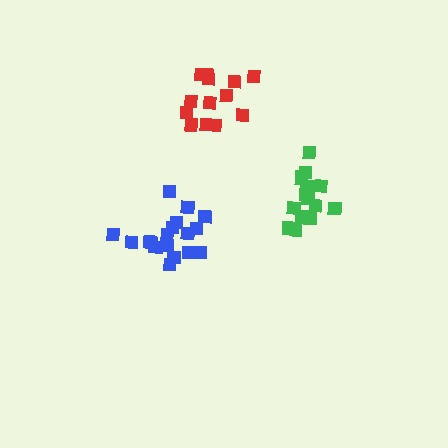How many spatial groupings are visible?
There are 3 spatial groupings.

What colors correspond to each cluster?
The clusters are colored: blue, green, red.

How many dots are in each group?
Group 1: 19 dots, Group 2: 15 dots, Group 3: 13 dots (47 total).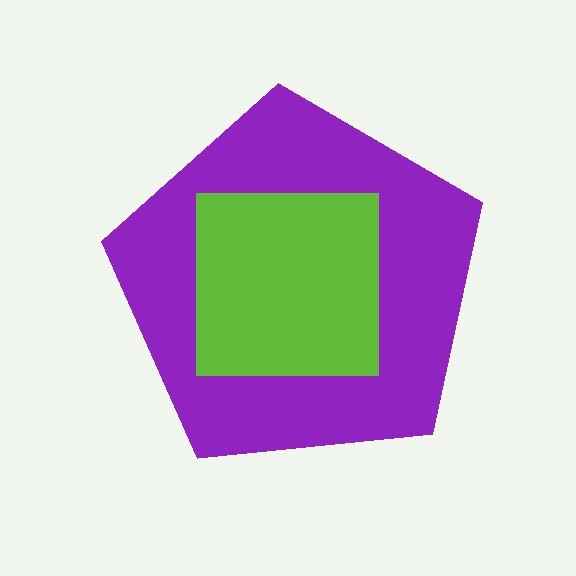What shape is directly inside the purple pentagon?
The lime square.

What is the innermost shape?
The lime square.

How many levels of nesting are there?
2.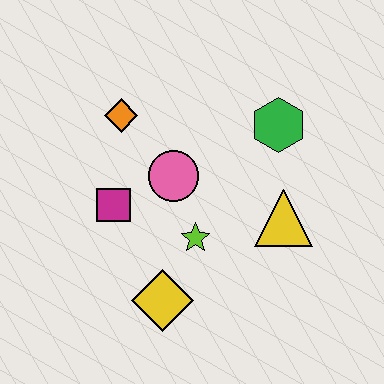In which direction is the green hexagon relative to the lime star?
The green hexagon is above the lime star.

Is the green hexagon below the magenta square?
No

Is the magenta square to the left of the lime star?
Yes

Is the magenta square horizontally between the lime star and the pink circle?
No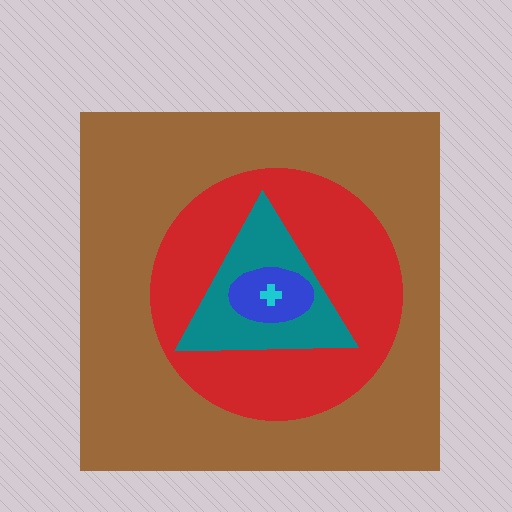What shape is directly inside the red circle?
The teal triangle.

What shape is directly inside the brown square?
The red circle.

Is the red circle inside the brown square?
Yes.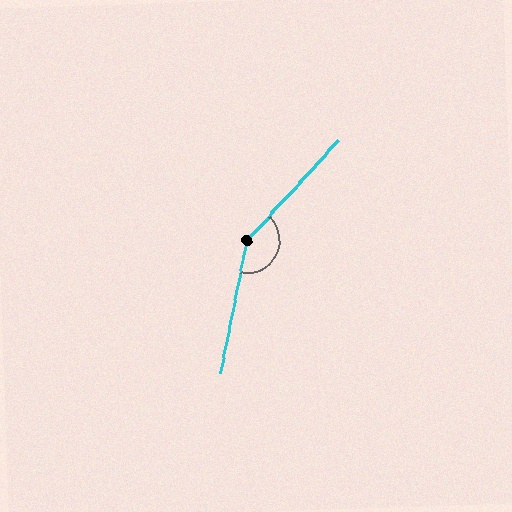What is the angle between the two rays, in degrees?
Approximately 149 degrees.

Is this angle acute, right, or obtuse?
It is obtuse.